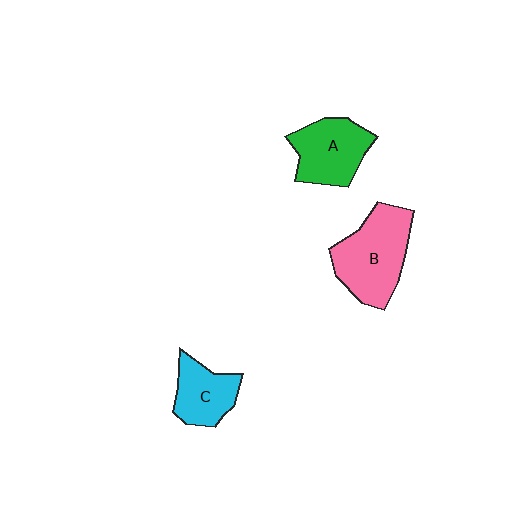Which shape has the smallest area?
Shape C (cyan).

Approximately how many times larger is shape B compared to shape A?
Approximately 1.3 times.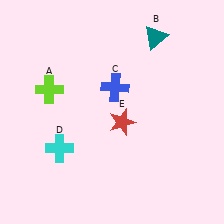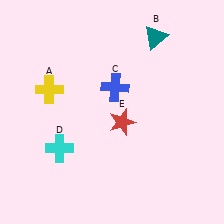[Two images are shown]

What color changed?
The cross (A) changed from lime in Image 1 to yellow in Image 2.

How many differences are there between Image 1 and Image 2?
There is 1 difference between the two images.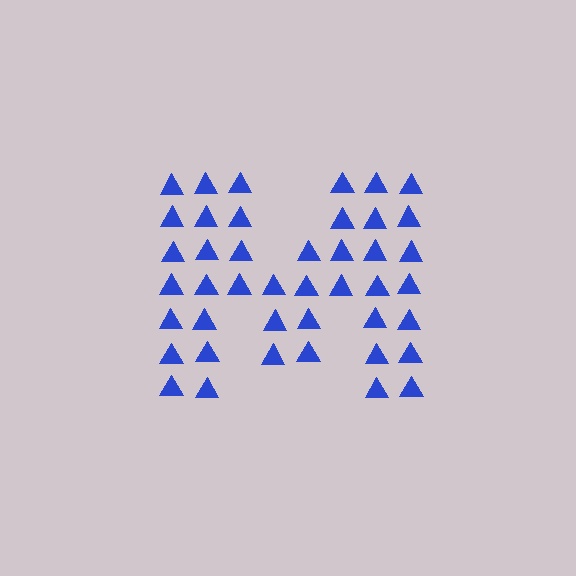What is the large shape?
The large shape is the letter M.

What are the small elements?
The small elements are triangles.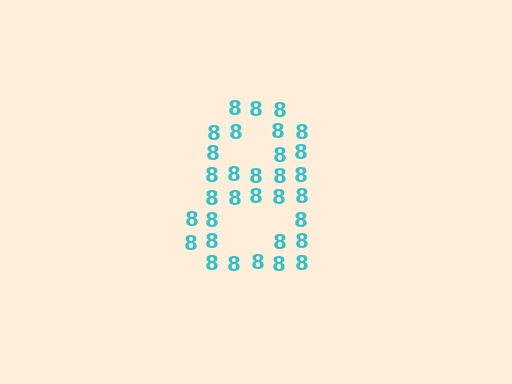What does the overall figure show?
The overall figure shows the digit 8.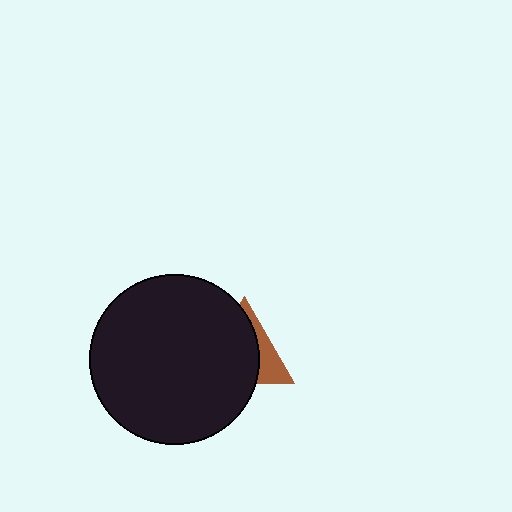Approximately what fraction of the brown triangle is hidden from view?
Roughly 69% of the brown triangle is hidden behind the black circle.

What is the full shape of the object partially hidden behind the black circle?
The partially hidden object is a brown triangle.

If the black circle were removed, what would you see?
You would see the complete brown triangle.